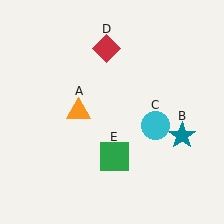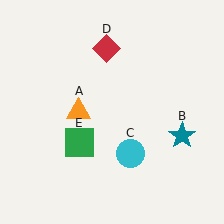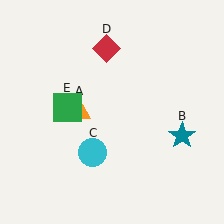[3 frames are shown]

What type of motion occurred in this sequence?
The cyan circle (object C), green square (object E) rotated clockwise around the center of the scene.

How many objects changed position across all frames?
2 objects changed position: cyan circle (object C), green square (object E).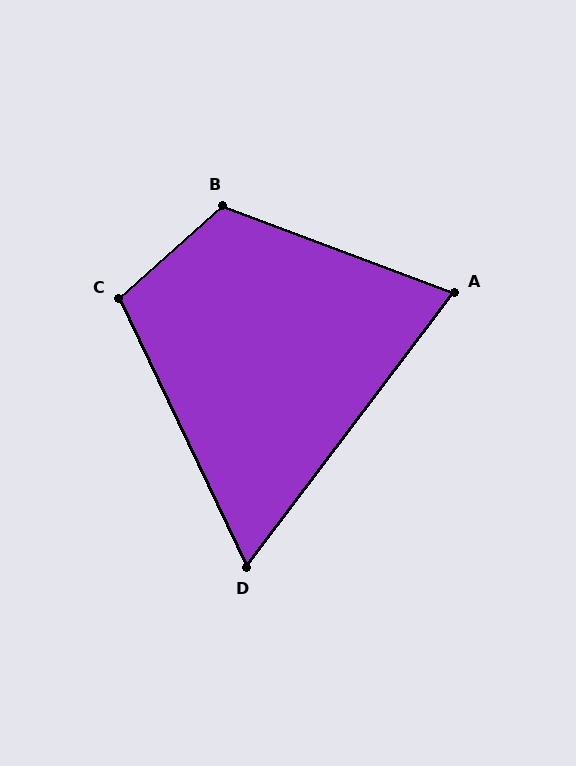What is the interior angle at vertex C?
Approximately 106 degrees (obtuse).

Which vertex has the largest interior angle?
B, at approximately 118 degrees.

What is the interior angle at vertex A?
Approximately 74 degrees (acute).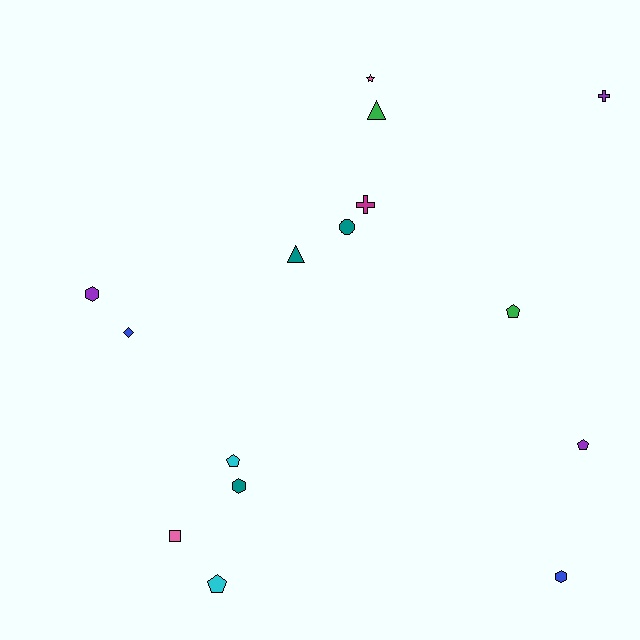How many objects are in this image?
There are 15 objects.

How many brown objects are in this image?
There are no brown objects.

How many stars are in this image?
There is 1 star.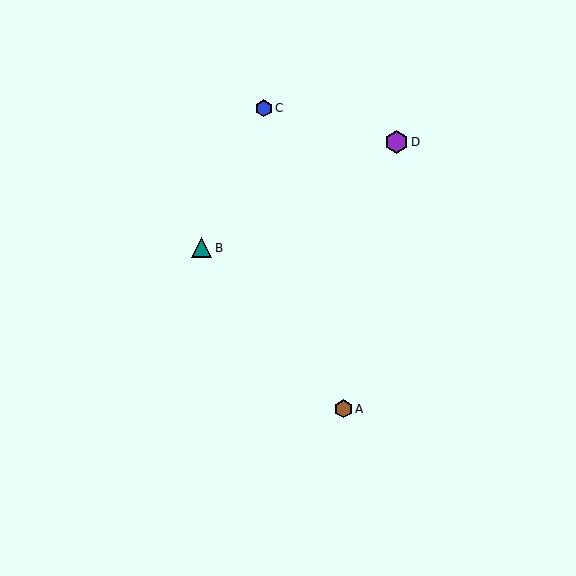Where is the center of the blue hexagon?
The center of the blue hexagon is at (264, 108).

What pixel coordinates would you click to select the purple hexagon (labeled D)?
Click at (397, 142) to select the purple hexagon D.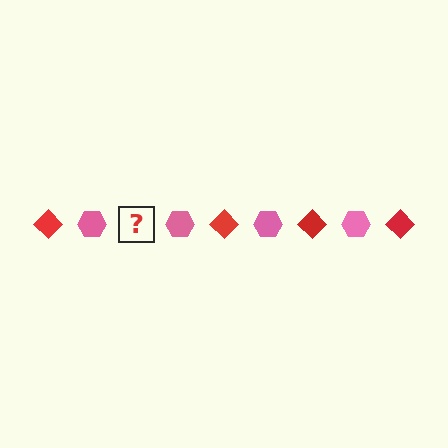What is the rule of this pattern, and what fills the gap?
The rule is that the pattern alternates between red diamond and pink hexagon. The gap should be filled with a red diamond.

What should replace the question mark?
The question mark should be replaced with a red diamond.